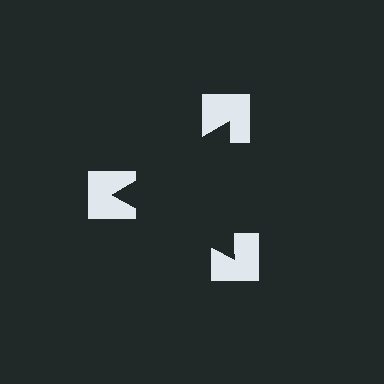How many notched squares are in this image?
There are 3 — one at each vertex of the illusory triangle.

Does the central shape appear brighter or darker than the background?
It typically appears slightly darker than the background, even though no actual brightness change is drawn.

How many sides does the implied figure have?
3 sides.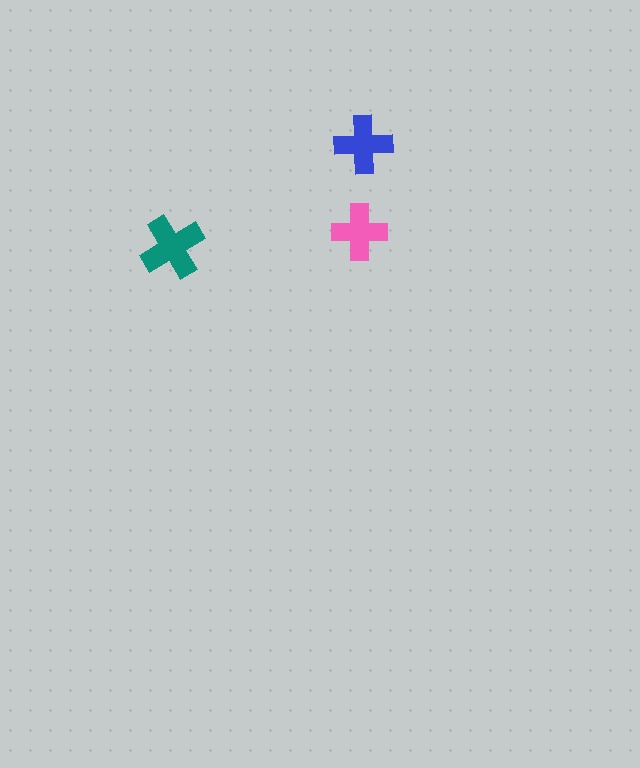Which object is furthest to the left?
The teal cross is leftmost.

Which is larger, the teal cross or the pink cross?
The teal one.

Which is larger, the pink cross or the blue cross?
The blue one.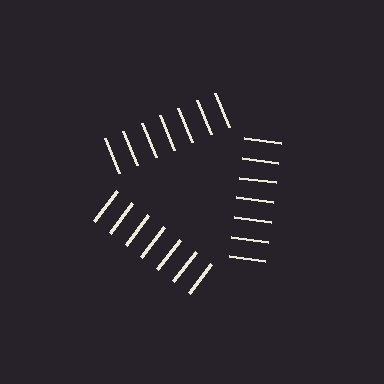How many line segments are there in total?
21 — 7 along each of the 3 edges.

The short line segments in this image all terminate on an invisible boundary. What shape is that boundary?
An illusory triangle — the line segments terminate on its edges but no continuous stroke is drawn.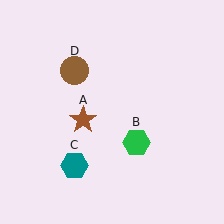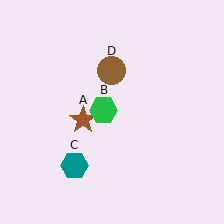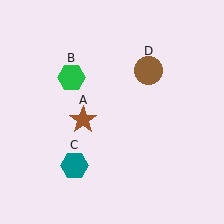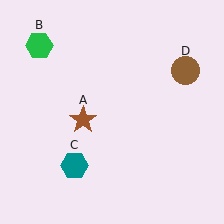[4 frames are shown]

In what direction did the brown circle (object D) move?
The brown circle (object D) moved right.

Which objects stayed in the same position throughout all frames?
Brown star (object A) and teal hexagon (object C) remained stationary.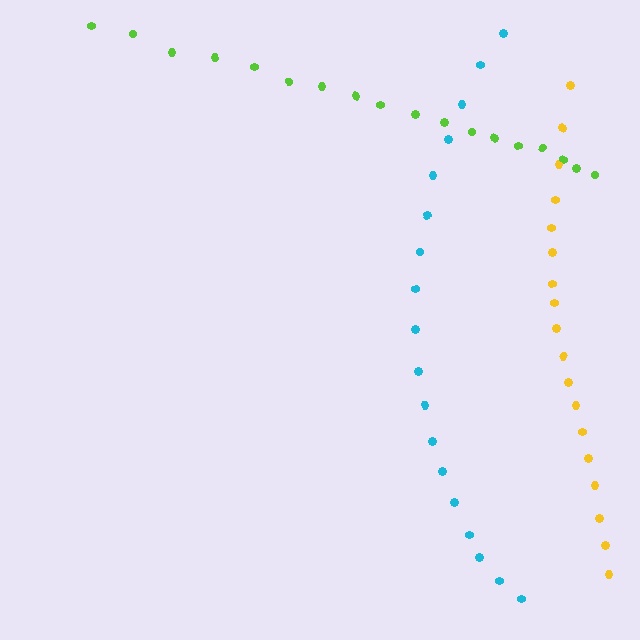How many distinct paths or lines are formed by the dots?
There are 3 distinct paths.